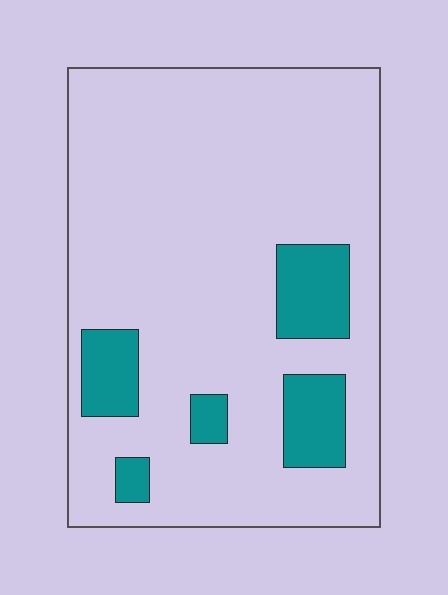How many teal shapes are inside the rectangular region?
5.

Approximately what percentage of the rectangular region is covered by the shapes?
Approximately 15%.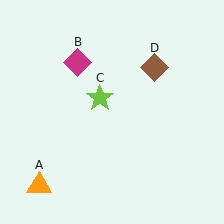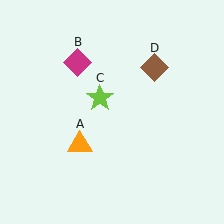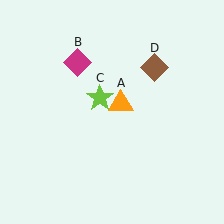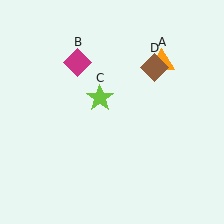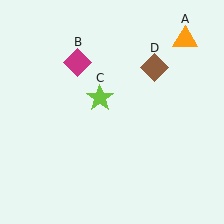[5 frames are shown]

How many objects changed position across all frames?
1 object changed position: orange triangle (object A).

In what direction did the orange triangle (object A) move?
The orange triangle (object A) moved up and to the right.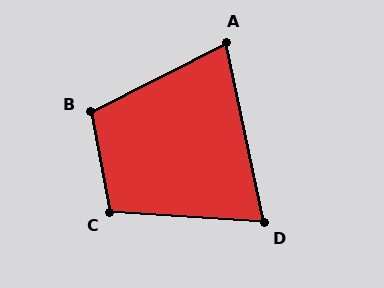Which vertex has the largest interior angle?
B, at approximately 106 degrees.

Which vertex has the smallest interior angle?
D, at approximately 74 degrees.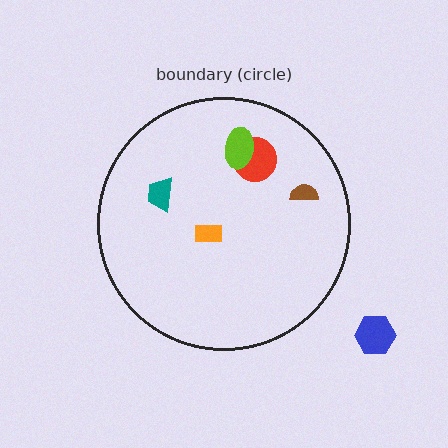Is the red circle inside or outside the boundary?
Inside.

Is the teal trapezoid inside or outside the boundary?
Inside.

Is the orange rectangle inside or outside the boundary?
Inside.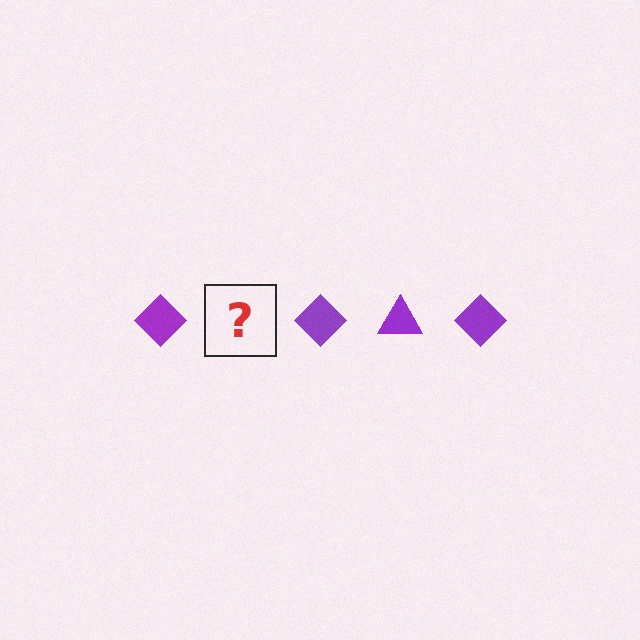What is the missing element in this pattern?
The missing element is a purple triangle.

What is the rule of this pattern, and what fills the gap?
The rule is that the pattern cycles through diamond, triangle shapes in purple. The gap should be filled with a purple triangle.